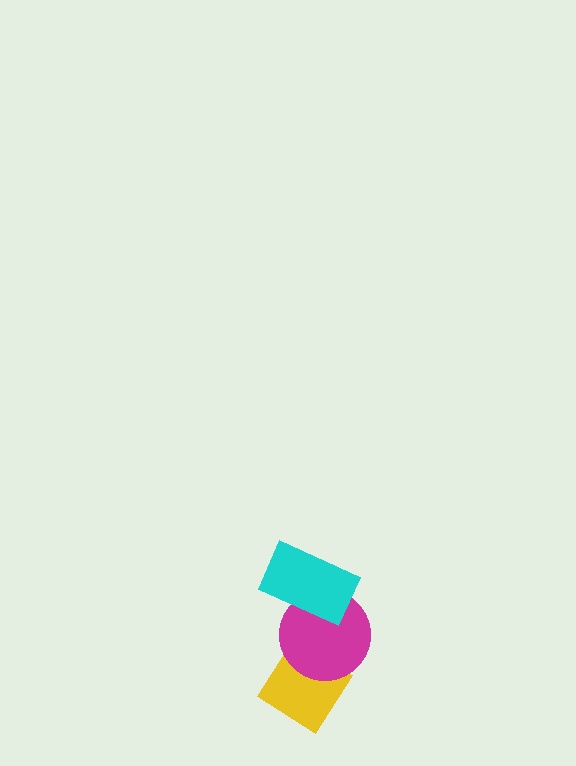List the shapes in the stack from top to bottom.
From top to bottom: the cyan rectangle, the magenta circle, the yellow diamond.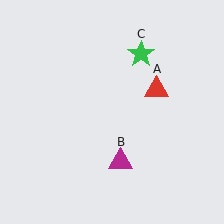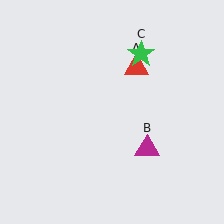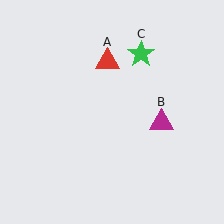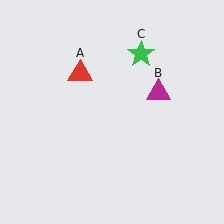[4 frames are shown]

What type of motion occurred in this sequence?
The red triangle (object A), magenta triangle (object B) rotated counterclockwise around the center of the scene.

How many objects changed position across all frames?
2 objects changed position: red triangle (object A), magenta triangle (object B).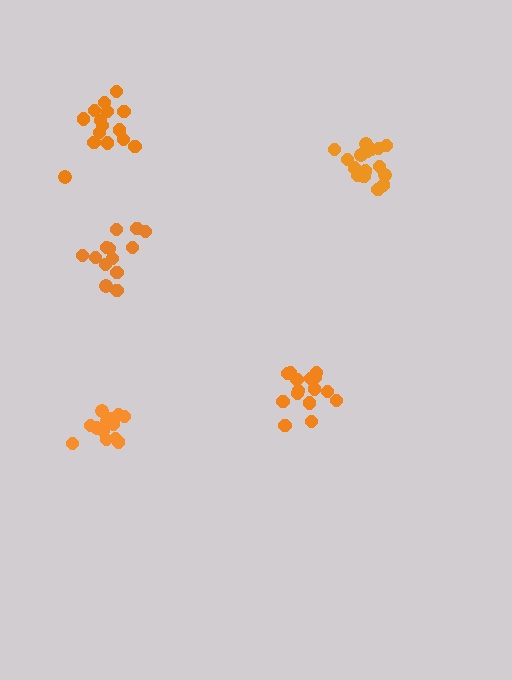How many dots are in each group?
Group 1: 16 dots, Group 2: 15 dots, Group 3: 13 dots, Group 4: 13 dots, Group 5: 16 dots (73 total).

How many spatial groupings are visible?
There are 5 spatial groupings.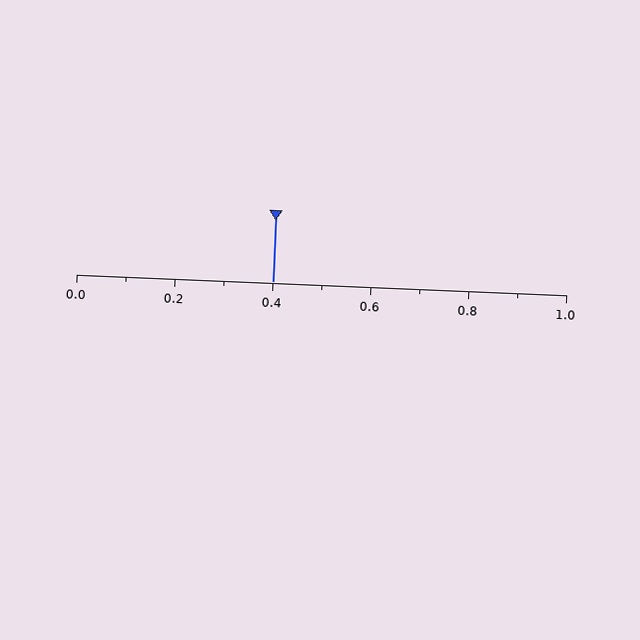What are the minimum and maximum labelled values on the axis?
The axis runs from 0.0 to 1.0.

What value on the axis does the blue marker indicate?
The marker indicates approximately 0.4.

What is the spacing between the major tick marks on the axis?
The major ticks are spaced 0.2 apart.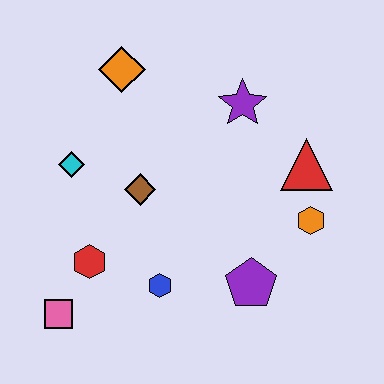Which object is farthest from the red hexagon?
The red triangle is farthest from the red hexagon.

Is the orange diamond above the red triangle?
Yes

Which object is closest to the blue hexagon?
The red hexagon is closest to the blue hexagon.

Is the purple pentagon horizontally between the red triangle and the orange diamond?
Yes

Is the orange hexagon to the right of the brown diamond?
Yes